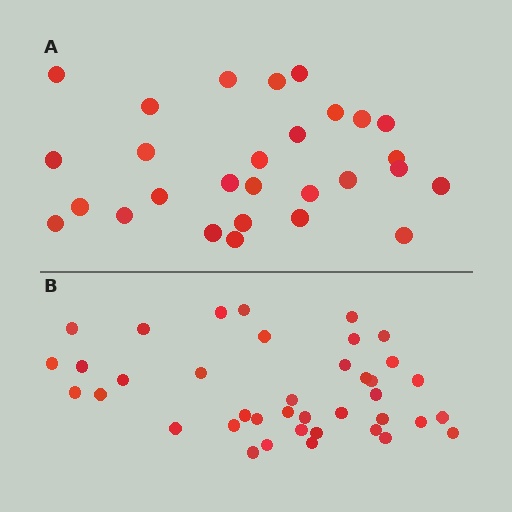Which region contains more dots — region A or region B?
Region B (the bottom region) has more dots.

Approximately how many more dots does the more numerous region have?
Region B has roughly 12 or so more dots than region A.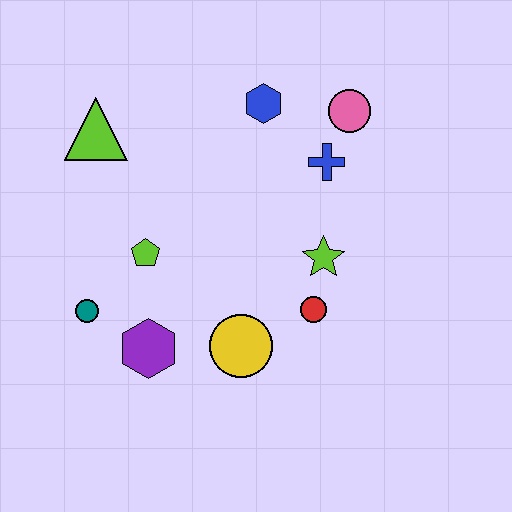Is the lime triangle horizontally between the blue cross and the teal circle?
Yes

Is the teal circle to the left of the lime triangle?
Yes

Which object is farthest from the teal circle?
The pink circle is farthest from the teal circle.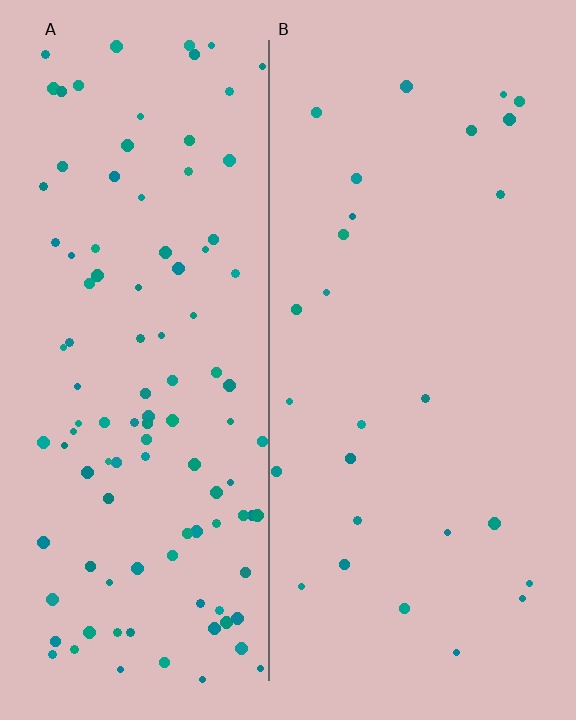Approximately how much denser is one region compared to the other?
Approximately 4.0× — region A over region B.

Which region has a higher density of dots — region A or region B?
A (the left).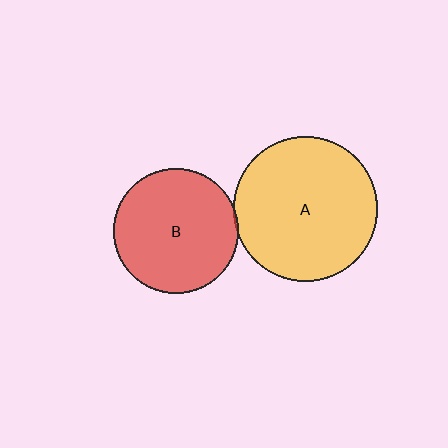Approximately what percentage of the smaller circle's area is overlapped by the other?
Approximately 5%.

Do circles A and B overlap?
Yes.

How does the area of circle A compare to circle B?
Approximately 1.3 times.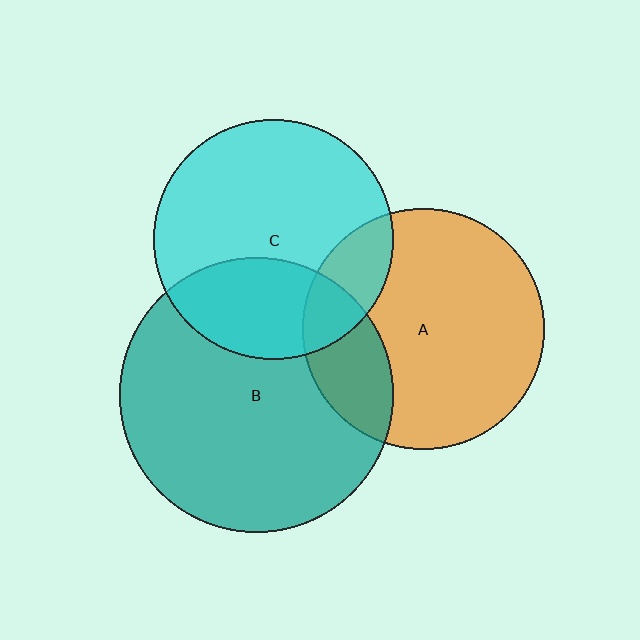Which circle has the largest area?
Circle B (teal).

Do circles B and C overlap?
Yes.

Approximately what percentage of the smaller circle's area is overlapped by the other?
Approximately 30%.